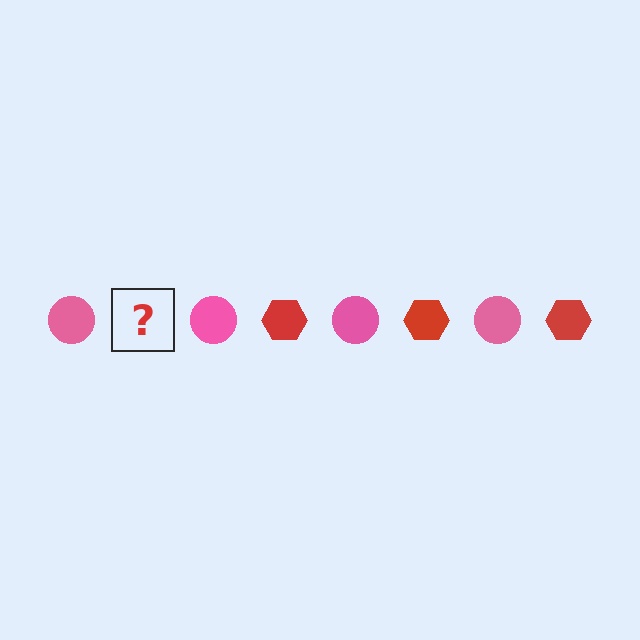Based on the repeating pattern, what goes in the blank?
The blank should be a red hexagon.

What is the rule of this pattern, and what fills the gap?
The rule is that the pattern alternates between pink circle and red hexagon. The gap should be filled with a red hexagon.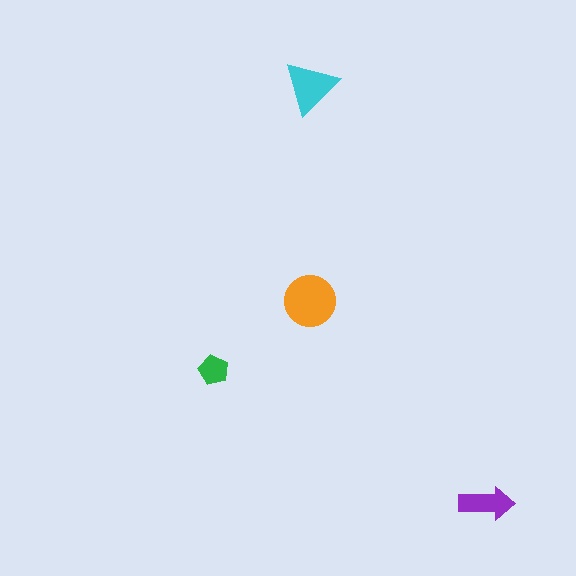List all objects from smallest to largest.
The green pentagon, the purple arrow, the cyan triangle, the orange circle.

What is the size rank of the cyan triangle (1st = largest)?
2nd.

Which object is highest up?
The cyan triangle is topmost.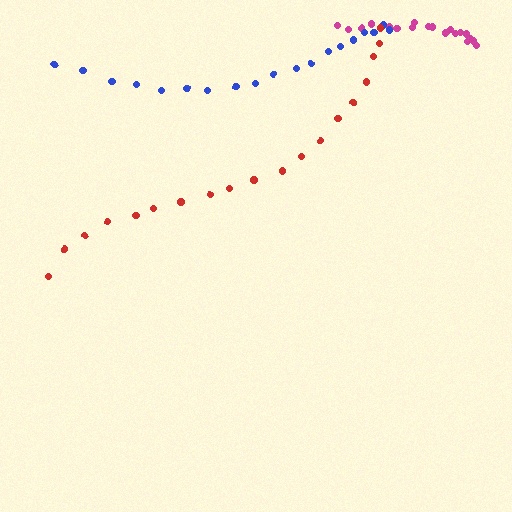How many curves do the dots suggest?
There are 3 distinct paths.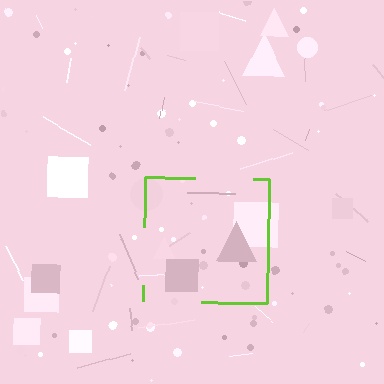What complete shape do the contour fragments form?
The contour fragments form a square.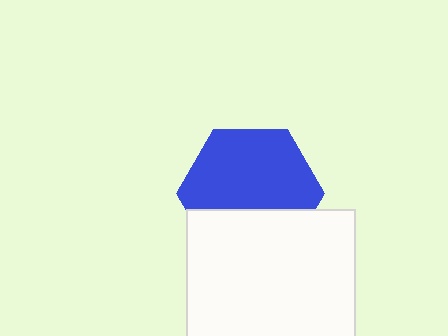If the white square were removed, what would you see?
You would see the complete blue hexagon.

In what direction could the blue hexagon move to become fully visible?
The blue hexagon could move up. That would shift it out from behind the white square entirely.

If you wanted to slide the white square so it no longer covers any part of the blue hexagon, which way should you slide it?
Slide it down — that is the most direct way to separate the two shapes.